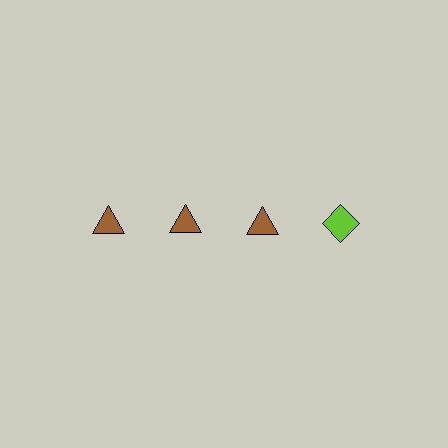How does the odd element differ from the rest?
It differs in both color (lime instead of brown) and shape (diamond instead of triangle).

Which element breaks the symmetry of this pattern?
The lime diamond in the top row, second from right column breaks the symmetry. All other shapes are brown triangles.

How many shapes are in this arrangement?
There are 4 shapes arranged in a grid pattern.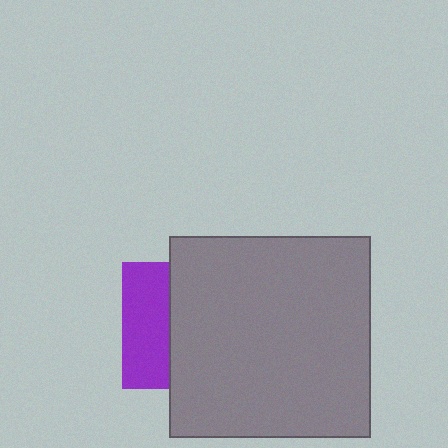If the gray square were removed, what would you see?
You would see the complete purple square.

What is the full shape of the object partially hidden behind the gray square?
The partially hidden object is a purple square.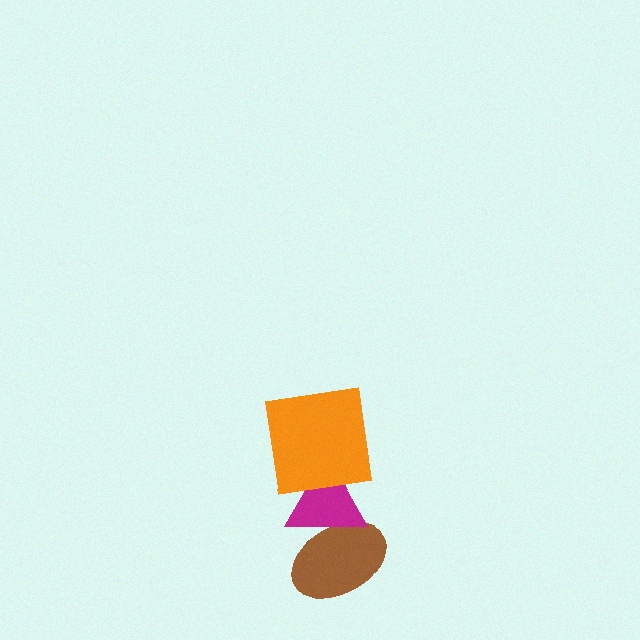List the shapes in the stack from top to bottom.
From top to bottom: the orange square, the magenta triangle, the brown ellipse.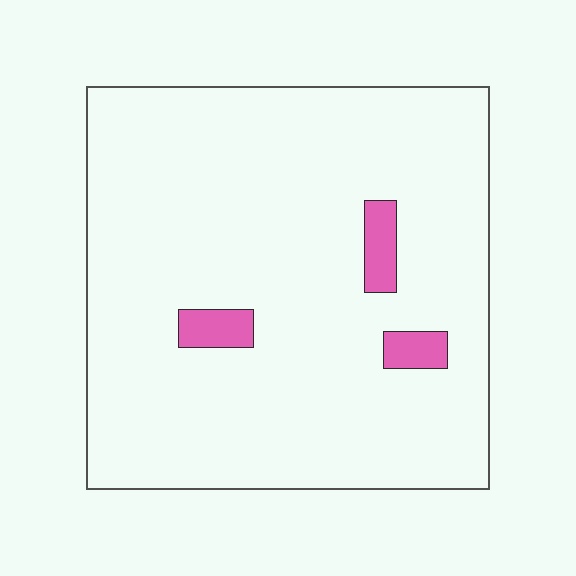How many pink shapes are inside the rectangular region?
3.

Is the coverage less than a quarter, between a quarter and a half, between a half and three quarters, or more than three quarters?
Less than a quarter.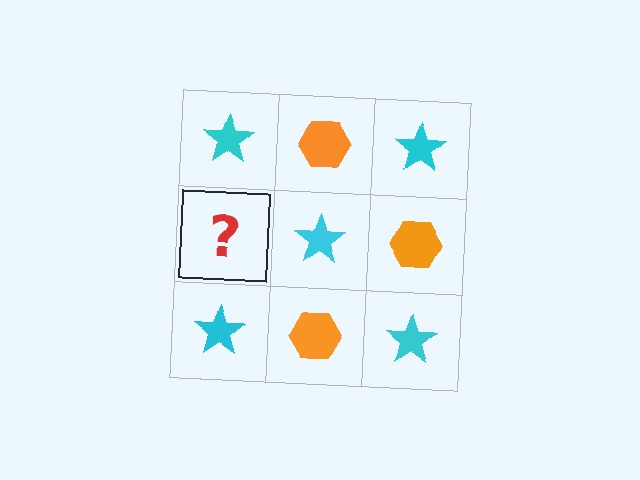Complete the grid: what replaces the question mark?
The question mark should be replaced with an orange hexagon.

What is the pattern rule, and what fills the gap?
The rule is that it alternates cyan star and orange hexagon in a checkerboard pattern. The gap should be filled with an orange hexagon.